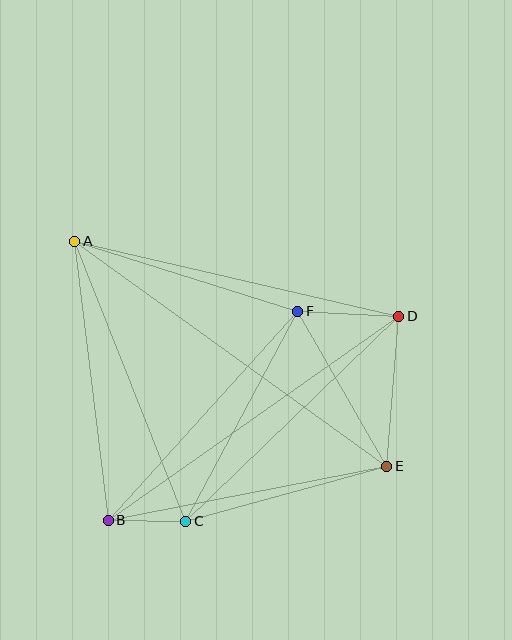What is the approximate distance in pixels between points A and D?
The distance between A and D is approximately 332 pixels.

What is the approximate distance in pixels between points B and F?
The distance between B and F is approximately 282 pixels.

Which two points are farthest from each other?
Points A and E are farthest from each other.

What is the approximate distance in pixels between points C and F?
The distance between C and F is approximately 238 pixels.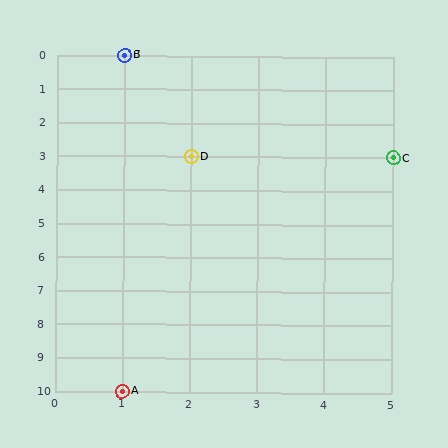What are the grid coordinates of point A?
Point A is at grid coordinates (1, 10).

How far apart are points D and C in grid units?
Points D and C are 3 columns apart.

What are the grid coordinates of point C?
Point C is at grid coordinates (5, 3).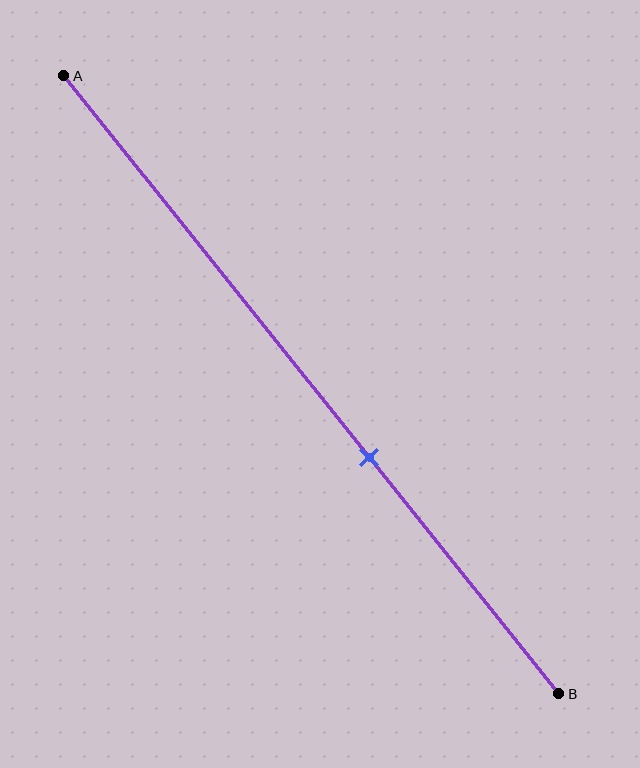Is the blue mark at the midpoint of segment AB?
No, the mark is at about 60% from A, not at the 50% midpoint.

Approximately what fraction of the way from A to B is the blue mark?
The blue mark is approximately 60% of the way from A to B.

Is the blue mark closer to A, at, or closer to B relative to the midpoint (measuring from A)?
The blue mark is closer to point B than the midpoint of segment AB.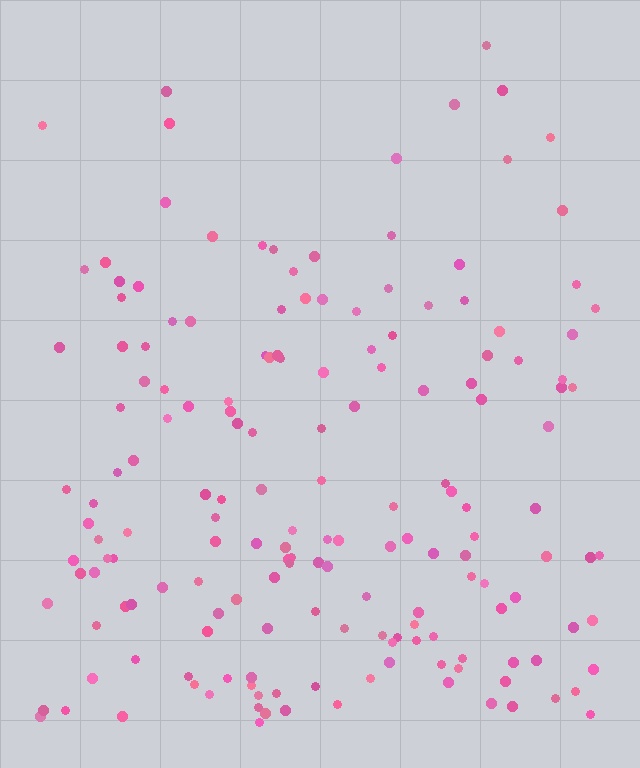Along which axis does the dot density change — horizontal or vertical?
Vertical.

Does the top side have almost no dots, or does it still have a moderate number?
Still a moderate number, just noticeably fewer than the bottom.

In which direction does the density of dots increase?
From top to bottom, with the bottom side densest.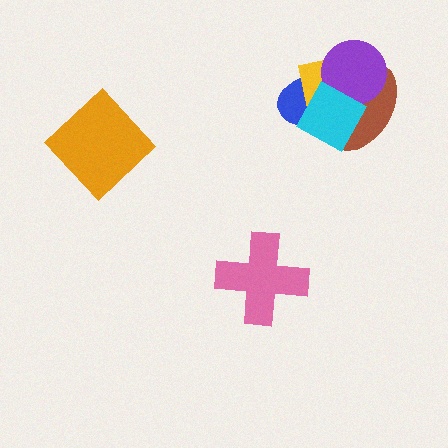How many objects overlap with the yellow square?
4 objects overlap with the yellow square.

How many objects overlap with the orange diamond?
0 objects overlap with the orange diamond.